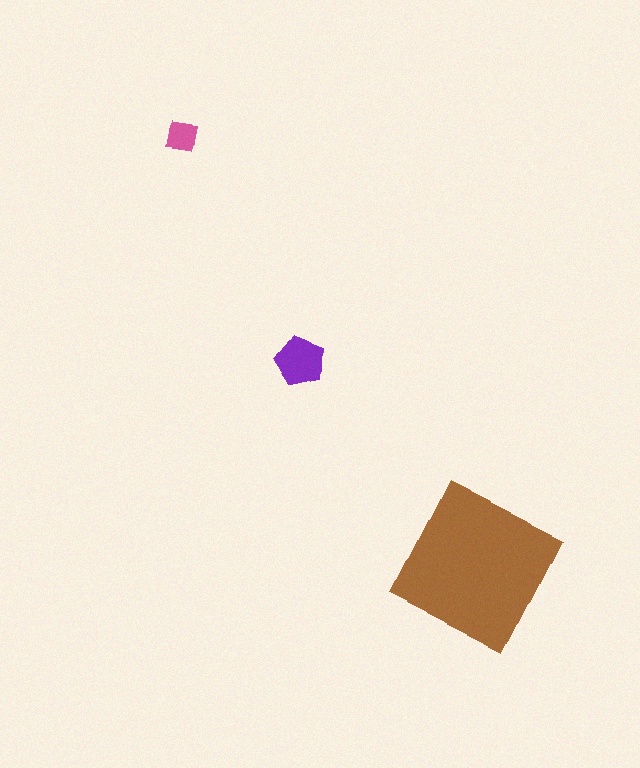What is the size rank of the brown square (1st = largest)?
1st.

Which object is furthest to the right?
The brown square is rightmost.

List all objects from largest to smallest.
The brown square, the purple pentagon, the pink square.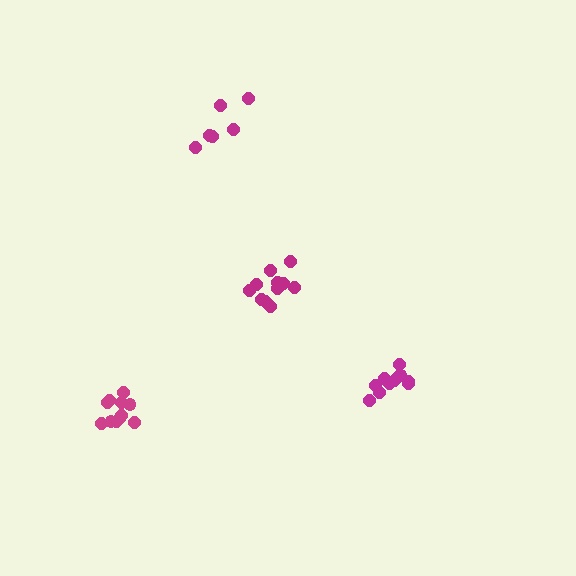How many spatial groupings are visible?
There are 4 spatial groupings.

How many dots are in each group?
Group 1: 11 dots, Group 2: 6 dots, Group 3: 11 dots, Group 4: 11 dots (39 total).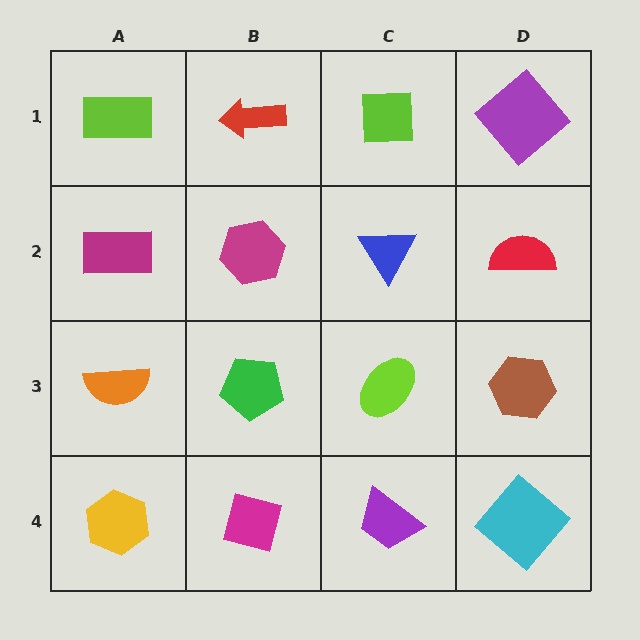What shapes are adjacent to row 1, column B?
A magenta hexagon (row 2, column B), a lime rectangle (row 1, column A), a lime square (row 1, column C).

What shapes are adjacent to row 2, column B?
A red arrow (row 1, column B), a green pentagon (row 3, column B), a magenta rectangle (row 2, column A), a blue triangle (row 2, column C).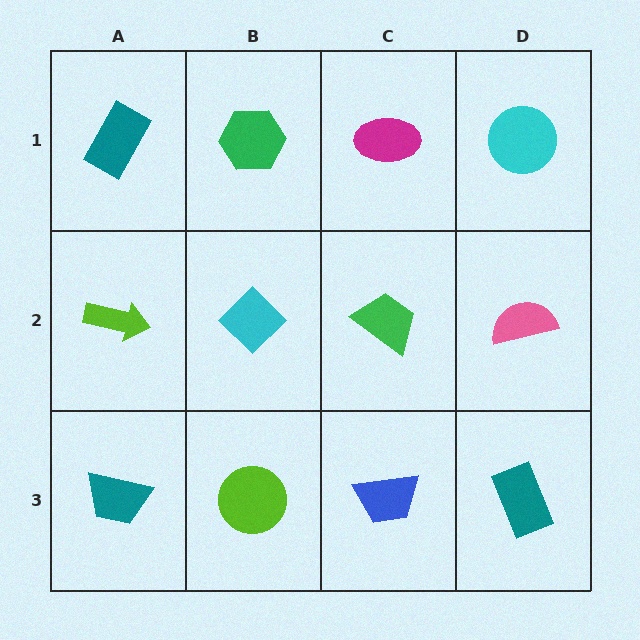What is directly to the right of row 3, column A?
A lime circle.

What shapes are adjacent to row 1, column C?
A green trapezoid (row 2, column C), a green hexagon (row 1, column B), a cyan circle (row 1, column D).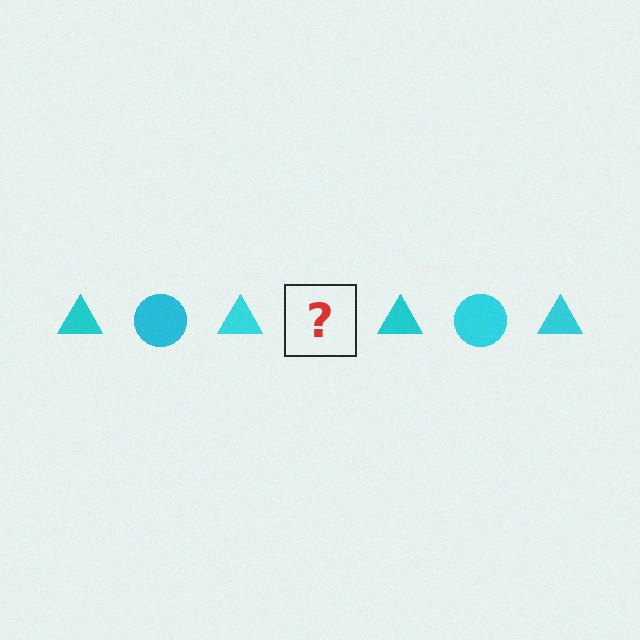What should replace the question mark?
The question mark should be replaced with a cyan circle.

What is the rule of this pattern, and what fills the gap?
The rule is that the pattern cycles through triangle, circle shapes in cyan. The gap should be filled with a cyan circle.